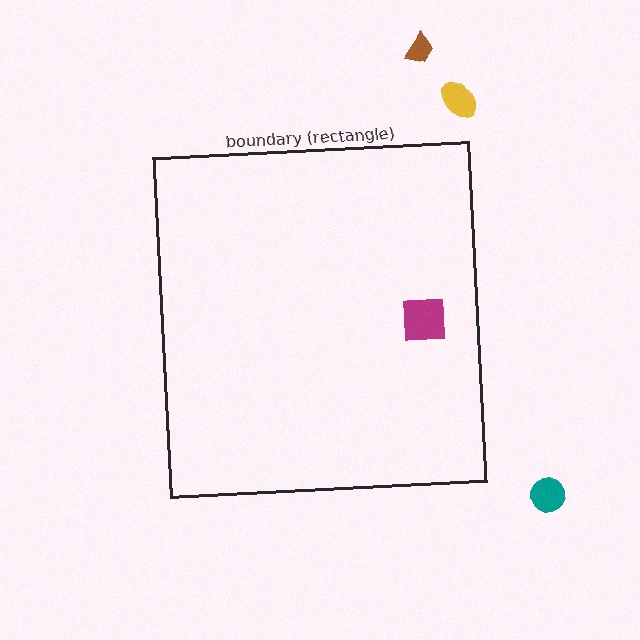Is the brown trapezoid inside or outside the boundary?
Outside.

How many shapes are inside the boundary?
1 inside, 3 outside.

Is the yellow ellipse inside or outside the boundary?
Outside.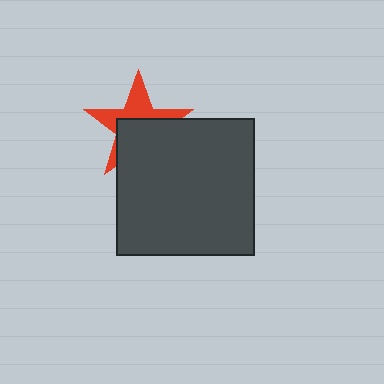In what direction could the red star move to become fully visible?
The red star could move up. That would shift it out from behind the dark gray square entirely.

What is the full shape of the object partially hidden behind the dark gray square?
The partially hidden object is a red star.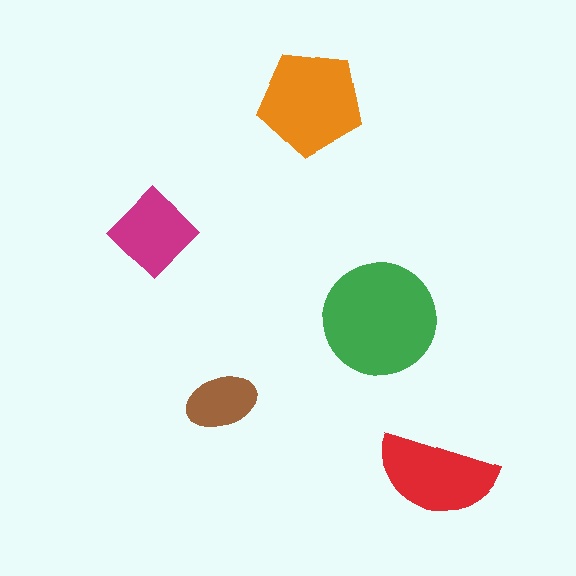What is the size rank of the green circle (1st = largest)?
1st.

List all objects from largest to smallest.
The green circle, the orange pentagon, the red semicircle, the magenta diamond, the brown ellipse.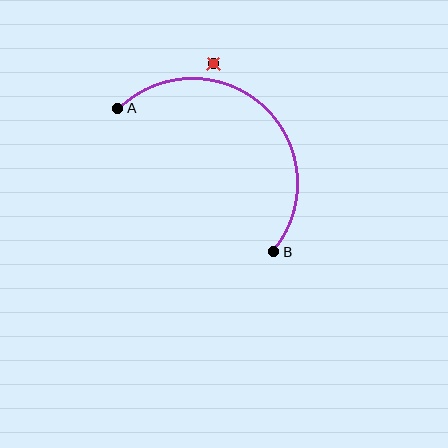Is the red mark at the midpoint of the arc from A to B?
No — the red mark does not lie on the arc at all. It sits slightly outside the curve.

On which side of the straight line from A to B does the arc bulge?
The arc bulges above and to the right of the straight line connecting A and B.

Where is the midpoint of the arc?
The arc midpoint is the point on the curve farthest from the straight line joining A and B. It sits above and to the right of that line.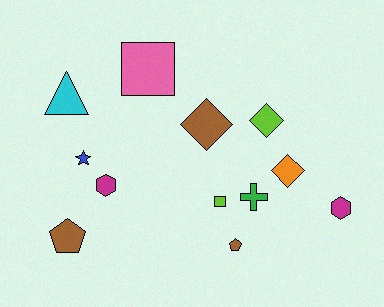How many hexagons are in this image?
There are 2 hexagons.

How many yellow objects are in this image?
There are no yellow objects.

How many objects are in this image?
There are 12 objects.